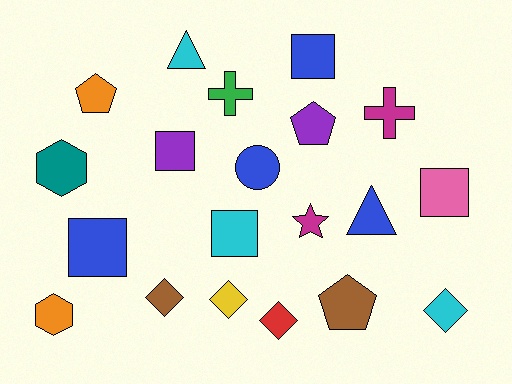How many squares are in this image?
There are 5 squares.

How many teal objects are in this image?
There is 1 teal object.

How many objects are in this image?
There are 20 objects.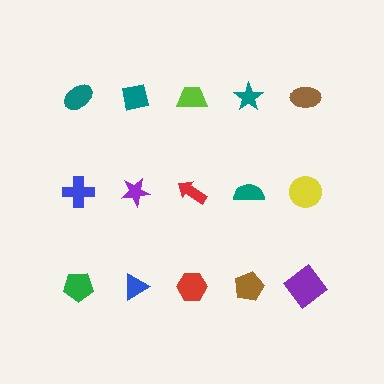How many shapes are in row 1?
5 shapes.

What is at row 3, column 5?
A purple diamond.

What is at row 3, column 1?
A green pentagon.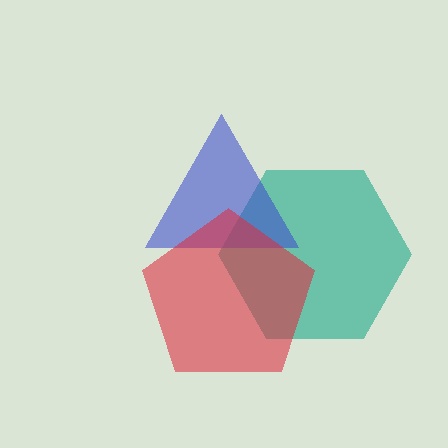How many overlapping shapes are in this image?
There are 3 overlapping shapes in the image.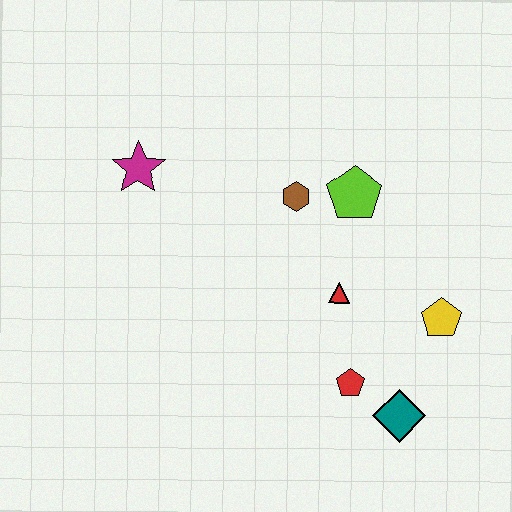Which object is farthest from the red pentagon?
The magenta star is farthest from the red pentagon.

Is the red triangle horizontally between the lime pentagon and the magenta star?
Yes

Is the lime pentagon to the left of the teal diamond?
Yes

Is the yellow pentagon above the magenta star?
No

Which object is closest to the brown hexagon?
The lime pentagon is closest to the brown hexagon.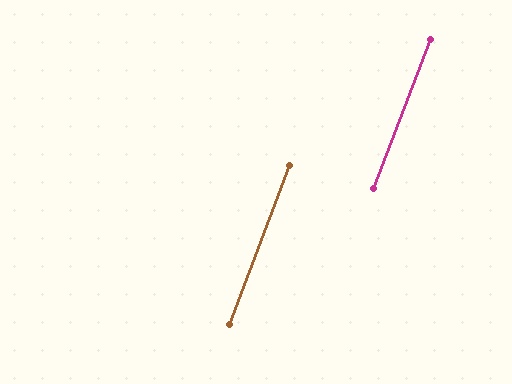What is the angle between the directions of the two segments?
Approximately 0 degrees.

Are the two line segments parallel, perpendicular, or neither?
Parallel — their directions differ by only 0.2°.